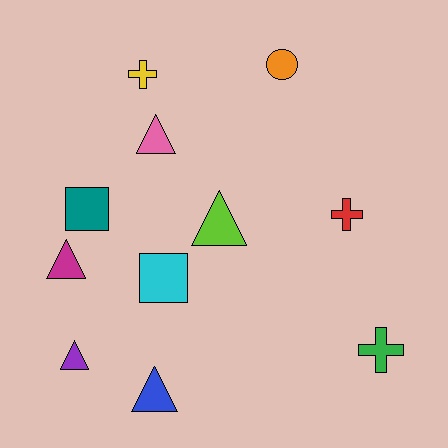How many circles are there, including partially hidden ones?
There is 1 circle.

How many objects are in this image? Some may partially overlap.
There are 11 objects.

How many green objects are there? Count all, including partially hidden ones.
There is 1 green object.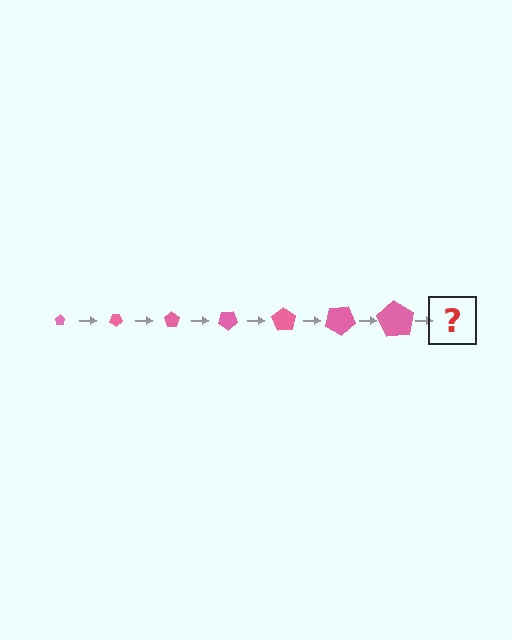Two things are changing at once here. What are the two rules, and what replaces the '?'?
The two rules are that the pentagon grows larger each step and it rotates 35 degrees each step. The '?' should be a pentagon, larger than the previous one and rotated 245 degrees from the start.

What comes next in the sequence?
The next element should be a pentagon, larger than the previous one and rotated 245 degrees from the start.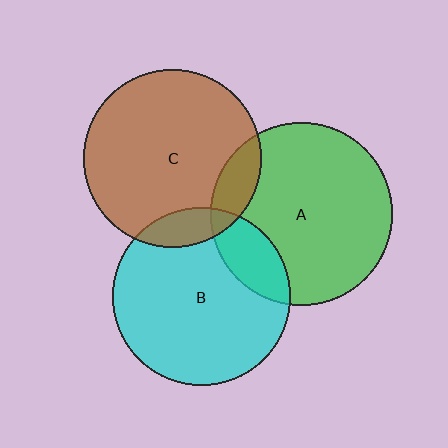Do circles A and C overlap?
Yes.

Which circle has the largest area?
Circle A (green).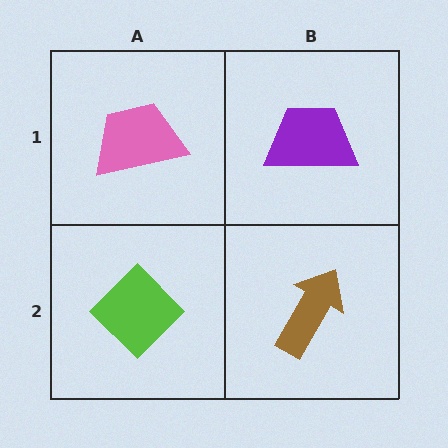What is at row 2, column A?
A lime diamond.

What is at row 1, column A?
A pink trapezoid.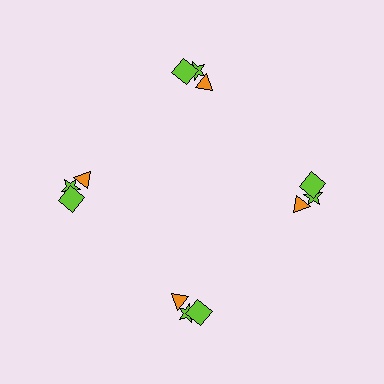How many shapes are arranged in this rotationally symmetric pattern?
There are 12 shapes, arranged in 4 groups of 3.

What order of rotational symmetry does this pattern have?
This pattern has 4-fold rotational symmetry.